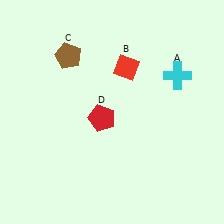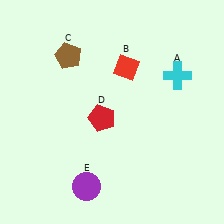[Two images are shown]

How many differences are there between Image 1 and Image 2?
There is 1 difference between the two images.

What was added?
A purple circle (E) was added in Image 2.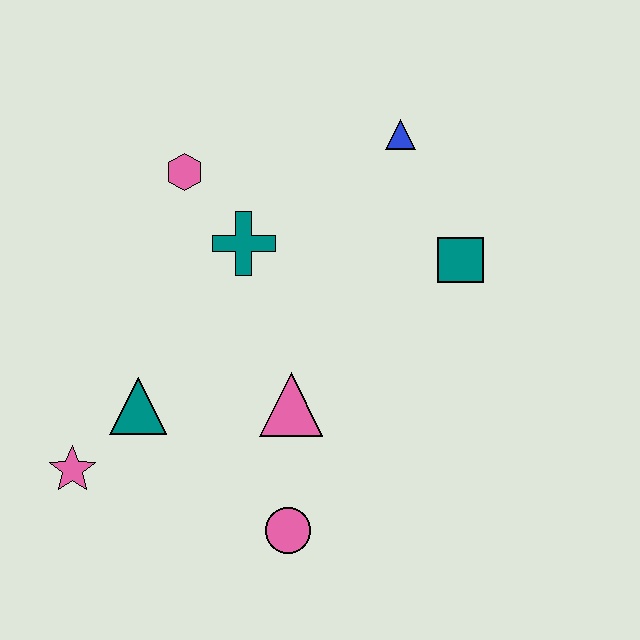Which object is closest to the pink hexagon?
The teal cross is closest to the pink hexagon.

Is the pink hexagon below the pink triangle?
No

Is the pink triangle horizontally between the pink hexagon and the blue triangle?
Yes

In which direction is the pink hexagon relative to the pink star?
The pink hexagon is above the pink star.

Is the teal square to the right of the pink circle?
Yes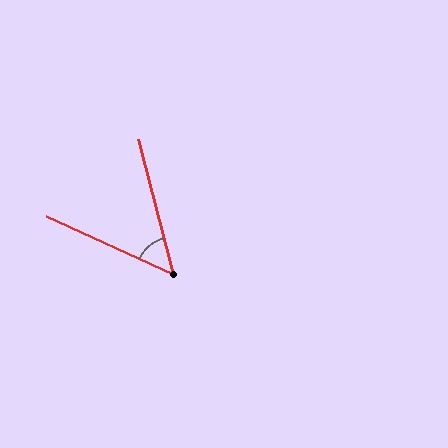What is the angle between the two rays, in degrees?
Approximately 51 degrees.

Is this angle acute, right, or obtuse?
It is acute.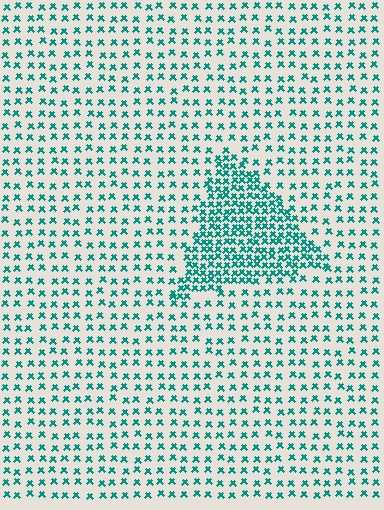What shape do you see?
I see a triangle.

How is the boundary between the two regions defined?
The boundary is defined by a change in element density (approximately 2.4x ratio). All elements are the same color, size, and shape.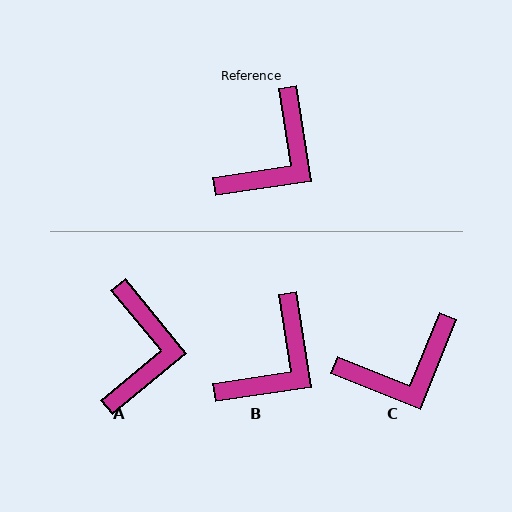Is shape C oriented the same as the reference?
No, it is off by about 31 degrees.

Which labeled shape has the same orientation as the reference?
B.